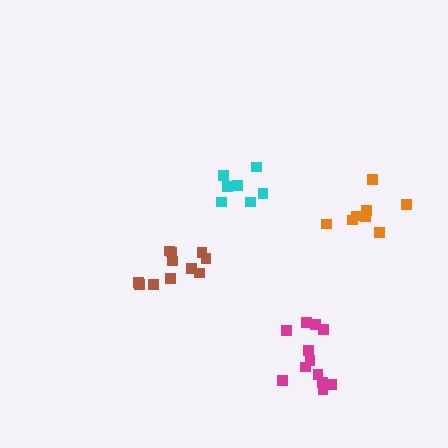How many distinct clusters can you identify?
There are 4 distinct clusters.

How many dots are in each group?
Group 1: 11 dots, Group 2: 12 dots, Group 3: 8 dots, Group 4: 7 dots (38 total).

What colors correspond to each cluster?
The clusters are colored: brown, magenta, orange, cyan.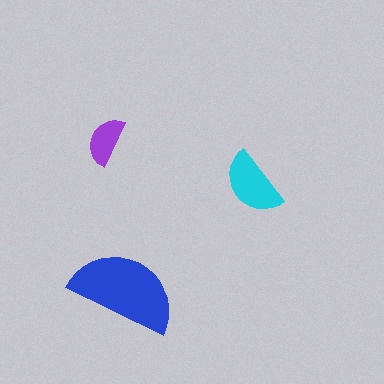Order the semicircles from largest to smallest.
the blue one, the cyan one, the purple one.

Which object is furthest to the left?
The purple semicircle is leftmost.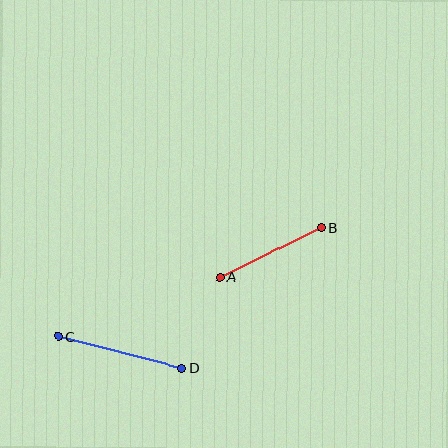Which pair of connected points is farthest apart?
Points C and D are farthest apart.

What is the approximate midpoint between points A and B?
The midpoint is at approximately (270, 252) pixels.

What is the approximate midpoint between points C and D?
The midpoint is at approximately (120, 352) pixels.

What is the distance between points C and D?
The distance is approximately 127 pixels.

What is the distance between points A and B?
The distance is approximately 113 pixels.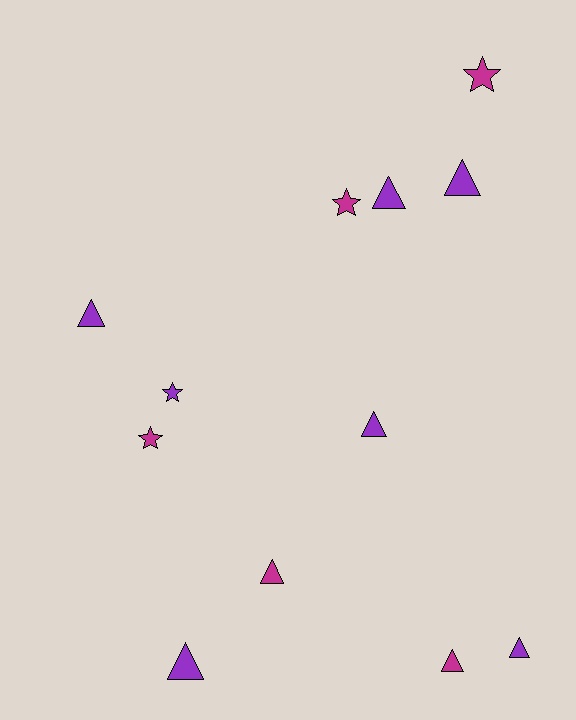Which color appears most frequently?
Purple, with 7 objects.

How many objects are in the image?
There are 12 objects.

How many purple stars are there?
There is 1 purple star.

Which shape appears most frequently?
Triangle, with 8 objects.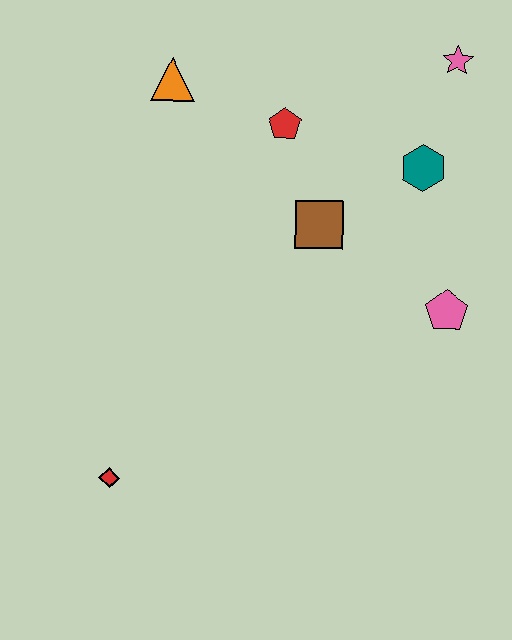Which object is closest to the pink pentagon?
The teal hexagon is closest to the pink pentagon.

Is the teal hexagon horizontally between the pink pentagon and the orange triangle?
Yes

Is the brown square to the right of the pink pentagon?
No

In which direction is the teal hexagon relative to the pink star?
The teal hexagon is below the pink star.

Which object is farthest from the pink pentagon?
The red diamond is farthest from the pink pentagon.